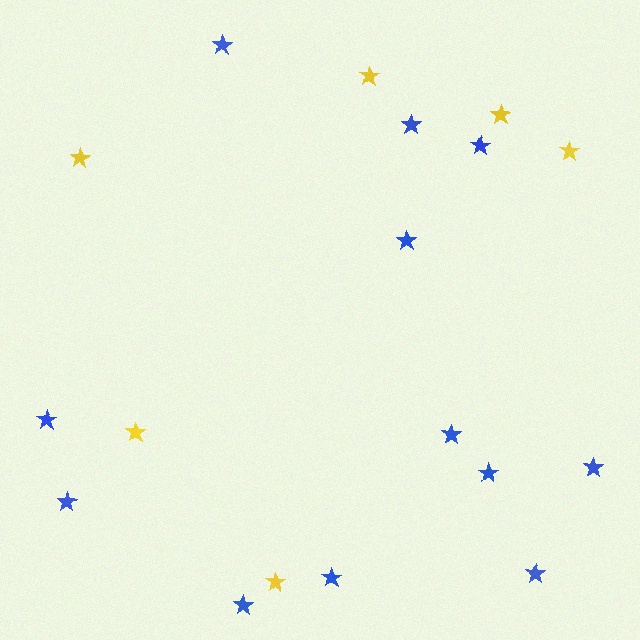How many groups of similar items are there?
There are 2 groups: one group of blue stars (12) and one group of yellow stars (6).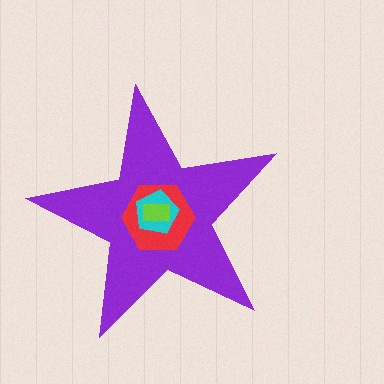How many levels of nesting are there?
4.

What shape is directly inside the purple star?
The red hexagon.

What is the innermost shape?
The lime rectangle.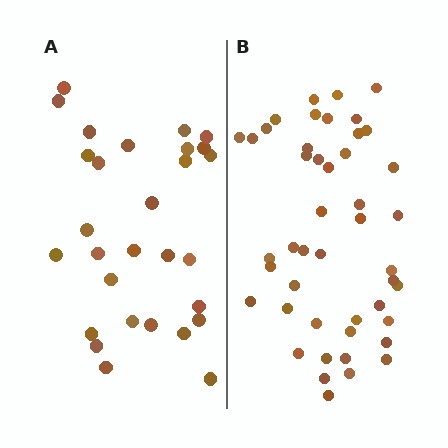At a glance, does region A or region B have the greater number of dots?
Region B (the right region) has more dots.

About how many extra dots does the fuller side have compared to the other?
Region B has approximately 15 more dots than region A.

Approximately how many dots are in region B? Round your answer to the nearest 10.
About 50 dots. (The exact count is 46, which rounds to 50.)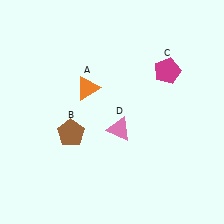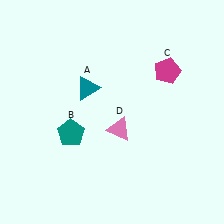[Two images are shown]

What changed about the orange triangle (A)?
In Image 1, A is orange. In Image 2, it changed to teal.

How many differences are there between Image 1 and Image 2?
There are 2 differences between the two images.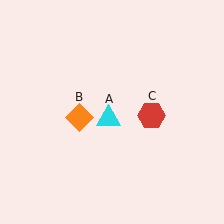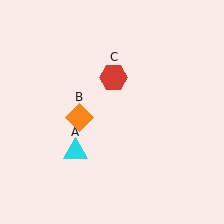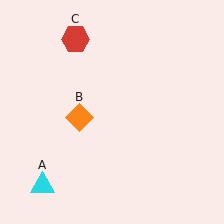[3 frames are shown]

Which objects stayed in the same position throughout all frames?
Orange diamond (object B) remained stationary.